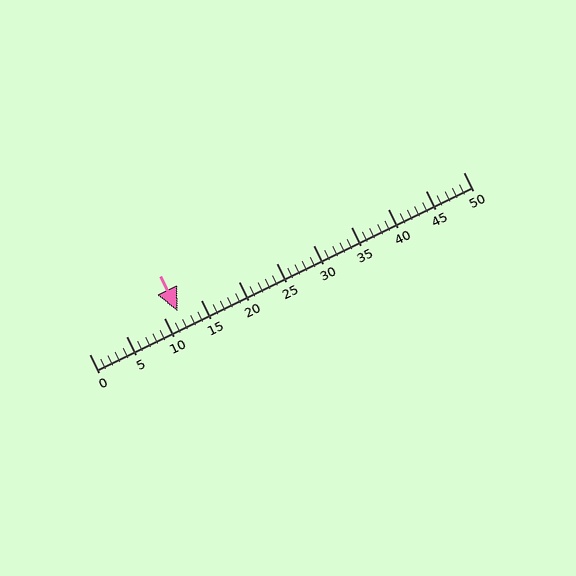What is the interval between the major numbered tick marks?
The major tick marks are spaced 5 units apart.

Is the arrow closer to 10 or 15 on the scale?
The arrow is closer to 10.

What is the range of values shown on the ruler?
The ruler shows values from 0 to 50.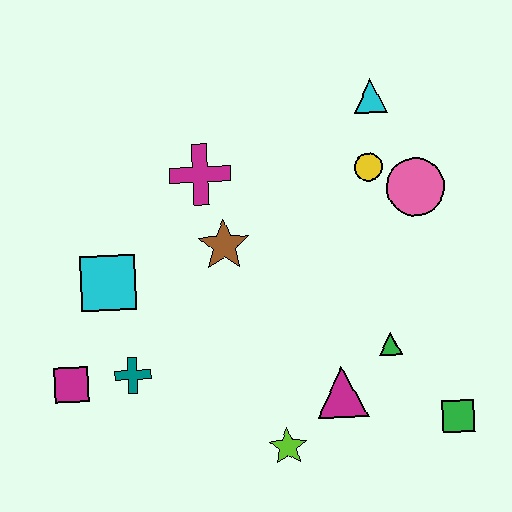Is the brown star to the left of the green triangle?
Yes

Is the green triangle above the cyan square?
No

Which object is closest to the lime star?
The magenta triangle is closest to the lime star.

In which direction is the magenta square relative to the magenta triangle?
The magenta square is to the left of the magenta triangle.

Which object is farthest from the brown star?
The green square is farthest from the brown star.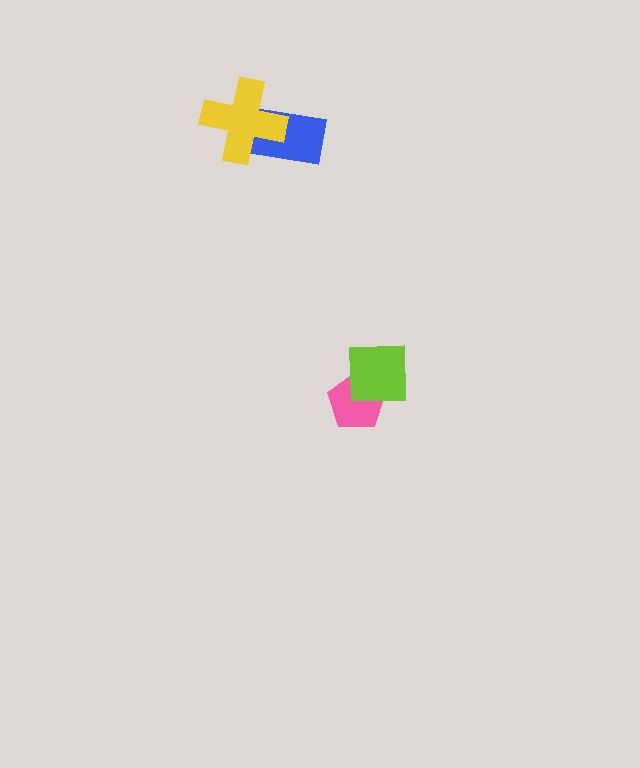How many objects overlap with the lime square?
1 object overlaps with the lime square.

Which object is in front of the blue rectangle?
The yellow cross is in front of the blue rectangle.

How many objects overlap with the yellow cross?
1 object overlaps with the yellow cross.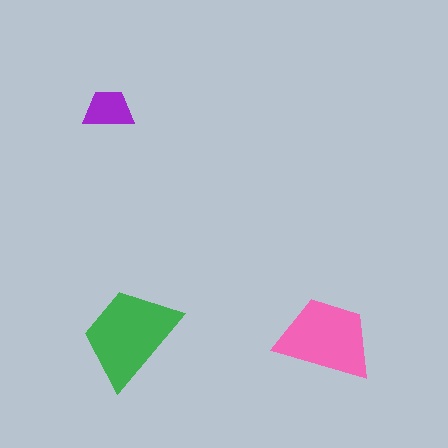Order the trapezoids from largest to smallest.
the green one, the pink one, the purple one.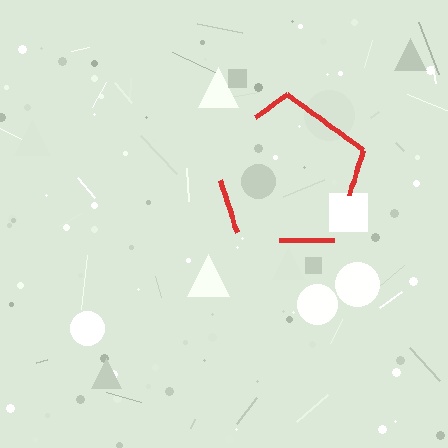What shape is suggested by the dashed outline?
The dashed outline suggests a pentagon.